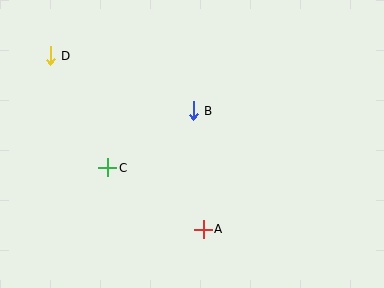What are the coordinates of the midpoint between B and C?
The midpoint between B and C is at (151, 139).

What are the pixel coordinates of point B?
Point B is at (193, 111).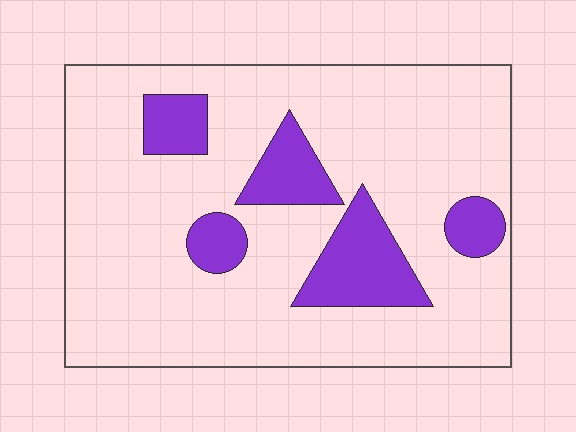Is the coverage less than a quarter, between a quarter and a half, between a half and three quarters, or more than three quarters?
Less than a quarter.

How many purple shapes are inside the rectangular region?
5.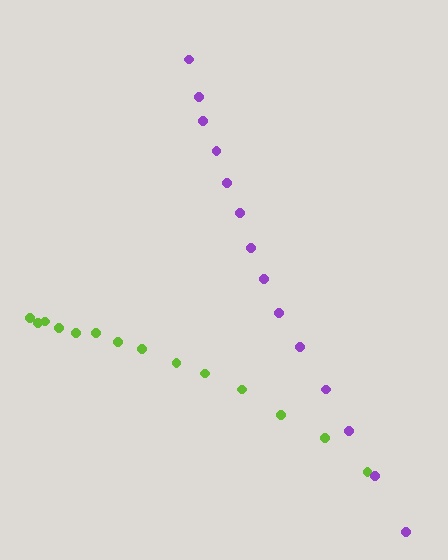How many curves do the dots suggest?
There are 2 distinct paths.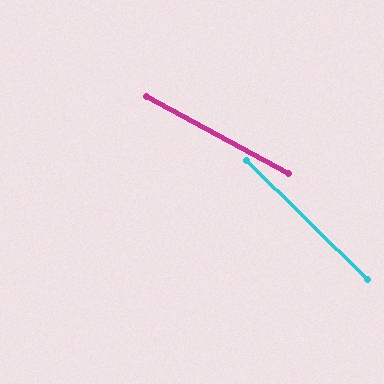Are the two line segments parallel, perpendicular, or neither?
Neither parallel nor perpendicular — they differ by about 16°.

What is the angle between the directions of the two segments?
Approximately 16 degrees.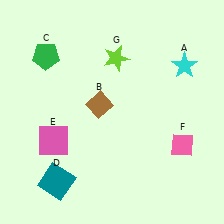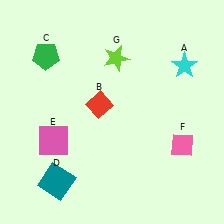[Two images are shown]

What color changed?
The diamond (B) changed from brown in Image 1 to red in Image 2.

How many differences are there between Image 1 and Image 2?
There is 1 difference between the two images.